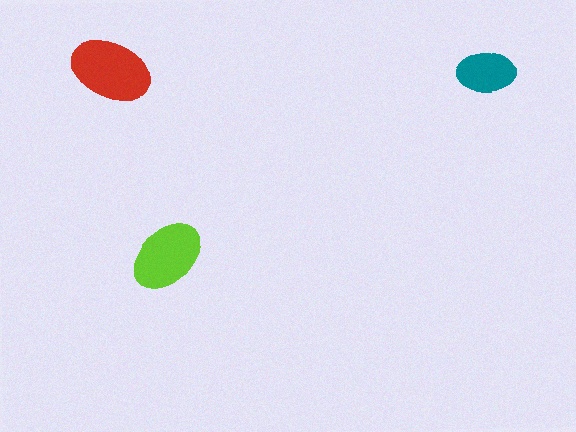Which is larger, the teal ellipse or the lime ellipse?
The lime one.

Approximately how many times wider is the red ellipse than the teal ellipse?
About 1.5 times wider.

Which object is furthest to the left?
The red ellipse is leftmost.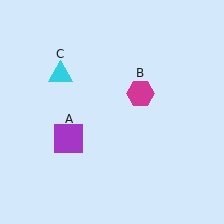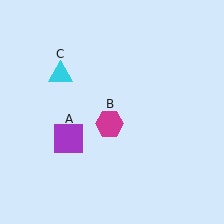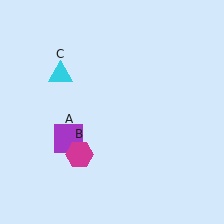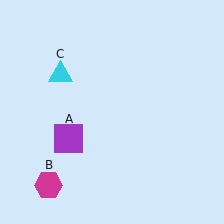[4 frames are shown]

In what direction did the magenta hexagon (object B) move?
The magenta hexagon (object B) moved down and to the left.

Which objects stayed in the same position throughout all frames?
Purple square (object A) and cyan triangle (object C) remained stationary.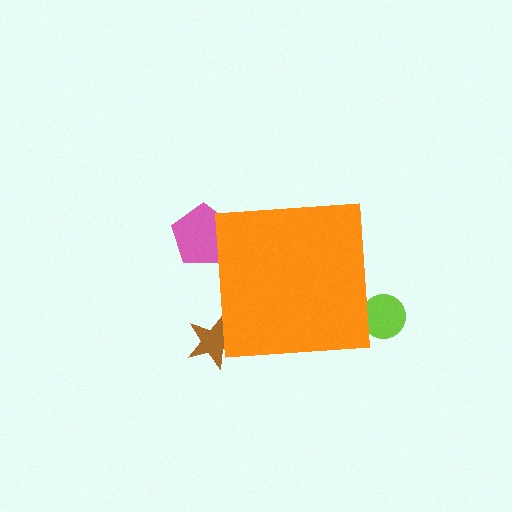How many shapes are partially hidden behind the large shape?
3 shapes are partially hidden.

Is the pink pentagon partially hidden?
Yes, the pink pentagon is partially hidden behind the orange square.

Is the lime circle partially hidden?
Yes, the lime circle is partially hidden behind the orange square.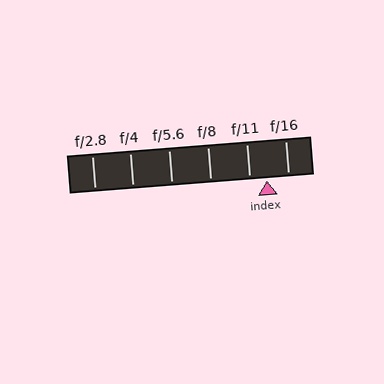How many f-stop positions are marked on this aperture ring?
There are 6 f-stop positions marked.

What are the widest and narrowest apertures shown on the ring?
The widest aperture shown is f/2.8 and the narrowest is f/16.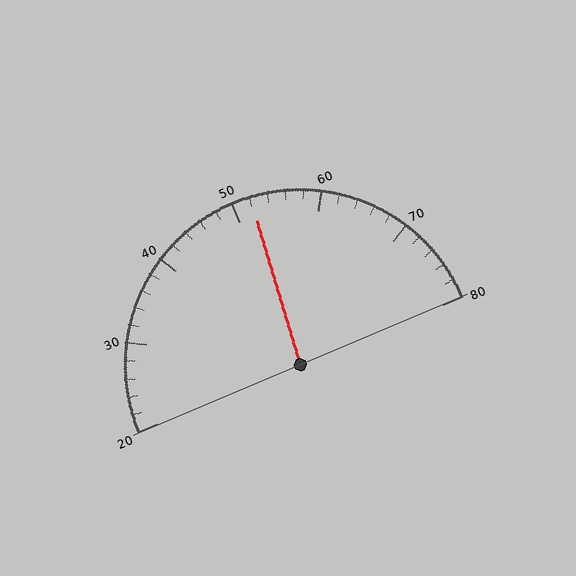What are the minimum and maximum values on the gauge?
The gauge ranges from 20 to 80.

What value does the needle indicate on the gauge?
The needle indicates approximately 52.